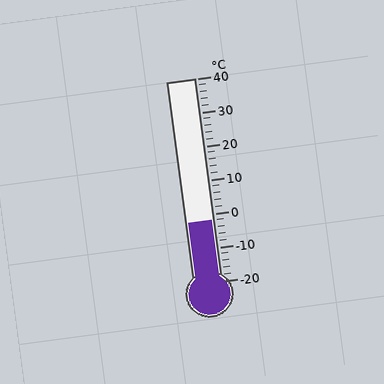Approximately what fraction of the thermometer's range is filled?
The thermometer is filled to approximately 30% of its range.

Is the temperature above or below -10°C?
The temperature is above -10°C.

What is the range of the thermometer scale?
The thermometer scale ranges from -20°C to 40°C.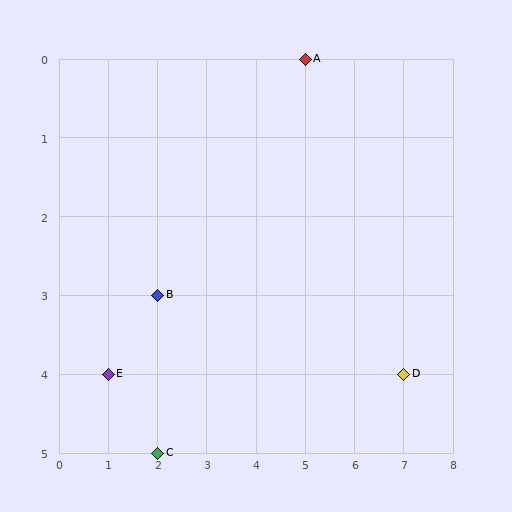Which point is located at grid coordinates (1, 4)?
Point E is at (1, 4).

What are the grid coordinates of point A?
Point A is at grid coordinates (5, 0).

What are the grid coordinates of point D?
Point D is at grid coordinates (7, 4).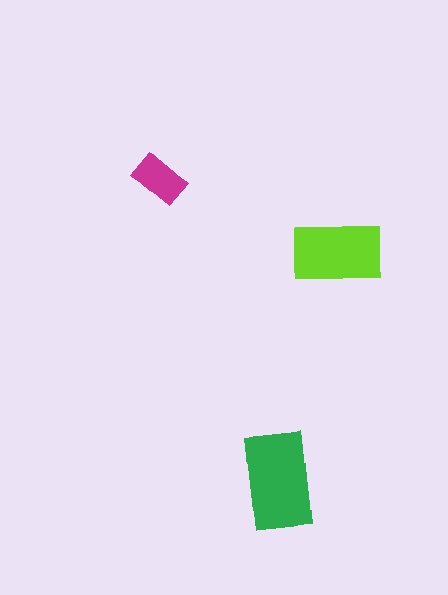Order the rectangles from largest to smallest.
the green one, the lime one, the magenta one.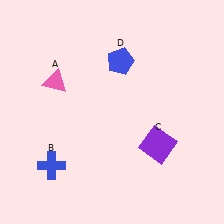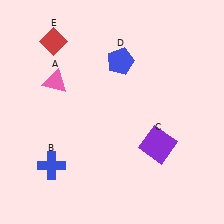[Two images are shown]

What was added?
A red diamond (E) was added in Image 2.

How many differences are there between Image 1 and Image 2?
There is 1 difference between the two images.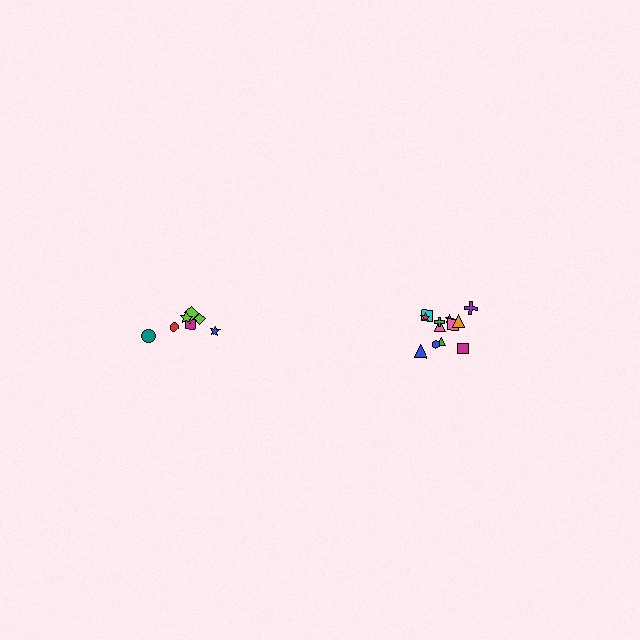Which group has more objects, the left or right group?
The right group.